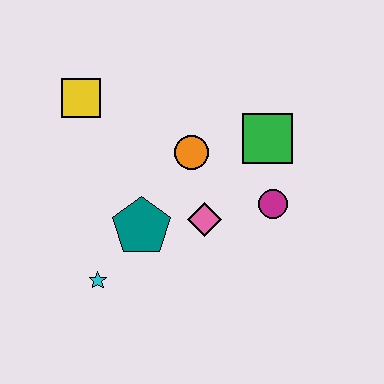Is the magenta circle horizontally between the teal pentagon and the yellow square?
No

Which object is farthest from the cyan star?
The green square is farthest from the cyan star.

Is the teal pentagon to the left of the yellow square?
No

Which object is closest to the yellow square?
The orange circle is closest to the yellow square.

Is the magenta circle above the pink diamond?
Yes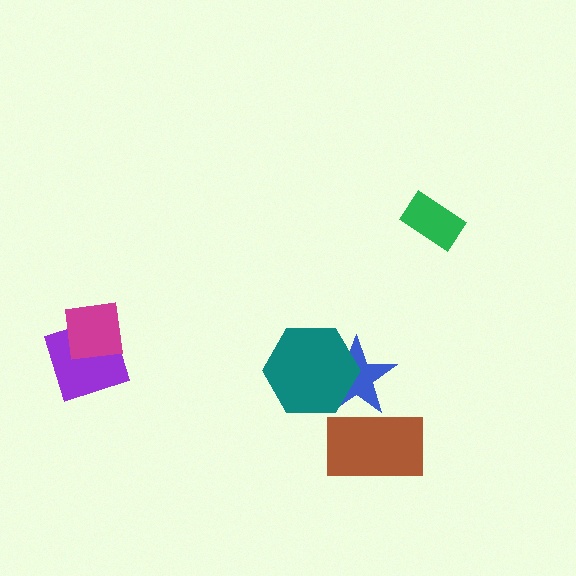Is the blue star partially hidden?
Yes, it is partially covered by another shape.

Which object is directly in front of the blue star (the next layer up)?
The teal hexagon is directly in front of the blue star.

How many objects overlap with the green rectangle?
0 objects overlap with the green rectangle.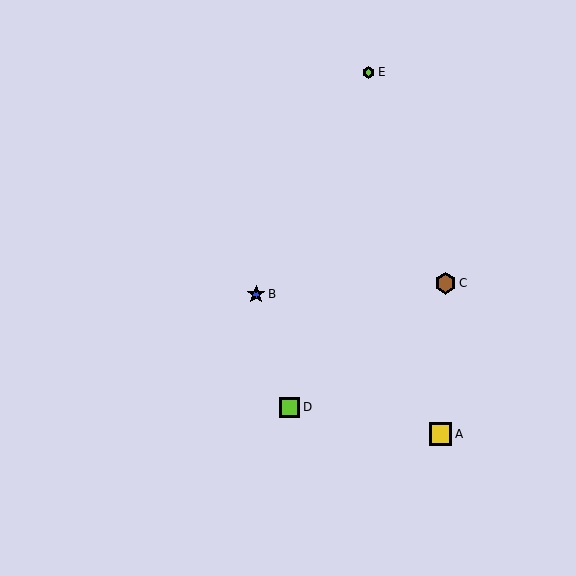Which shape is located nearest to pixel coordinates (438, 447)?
The yellow square (labeled A) at (440, 434) is nearest to that location.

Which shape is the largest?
The yellow square (labeled A) is the largest.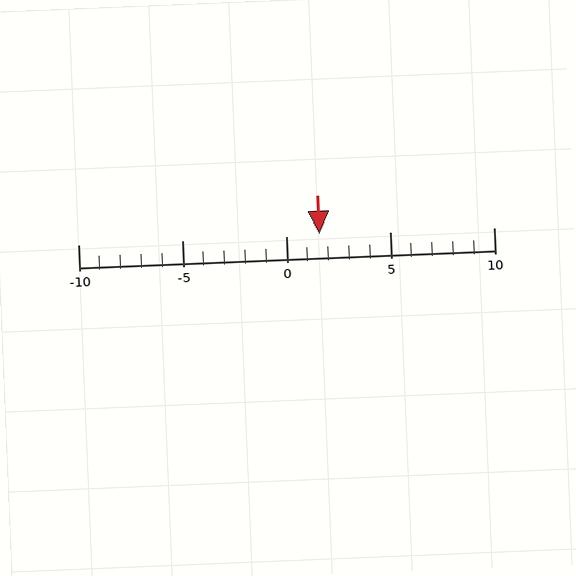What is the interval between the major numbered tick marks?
The major tick marks are spaced 5 units apart.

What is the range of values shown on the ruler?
The ruler shows values from -10 to 10.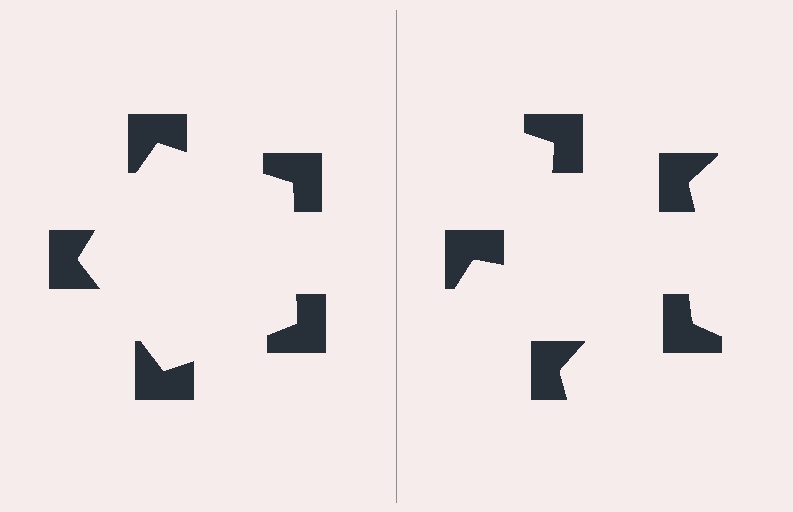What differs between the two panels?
The notched squares are positioned identically on both sides; only the wedge orientations differ. On the left they align to a pentagon; on the right they are misaligned.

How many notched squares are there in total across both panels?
10 — 5 on each side.